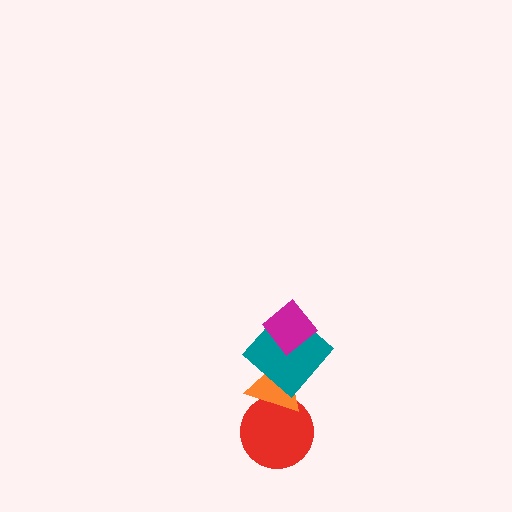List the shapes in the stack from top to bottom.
From top to bottom: the magenta diamond, the teal diamond, the orange triangle, the red circle.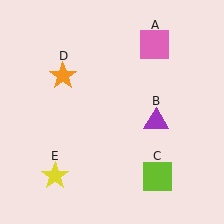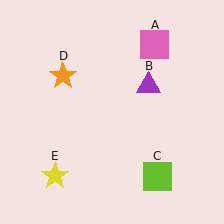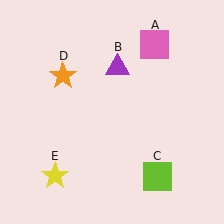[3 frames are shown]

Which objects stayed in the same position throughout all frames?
Pink square (object A) and lime square (object C) and orange star (object D) and yellow star (object E) remained stationary.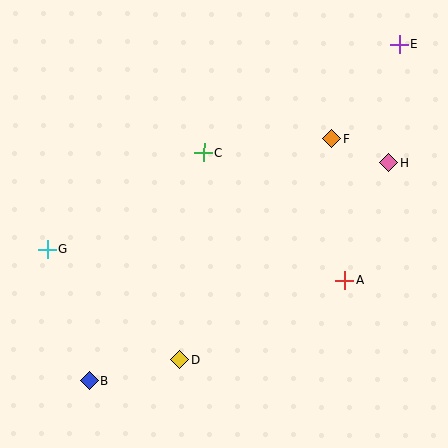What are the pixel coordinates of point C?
Point C is at (204, 153).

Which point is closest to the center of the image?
Point C at (204, 153) is closest to the center.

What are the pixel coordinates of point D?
Point D is at (180, 359).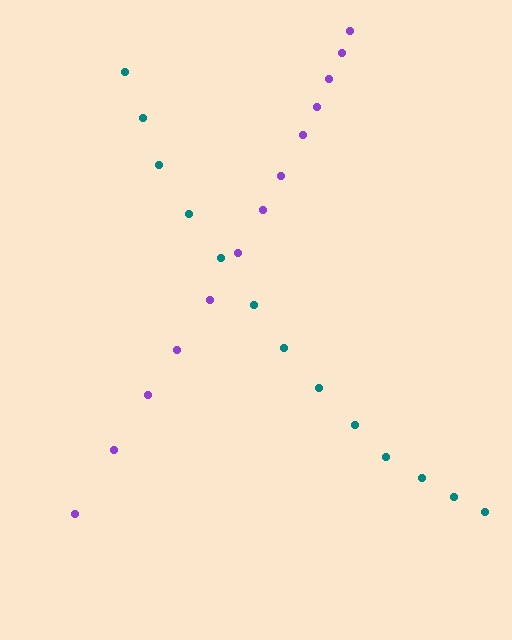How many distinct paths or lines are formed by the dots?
There are 2 distinct paths.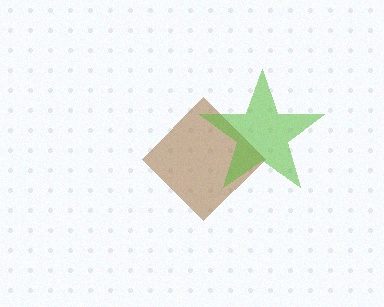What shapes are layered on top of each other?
The layered shapes are: a brown diamond, a lime star.